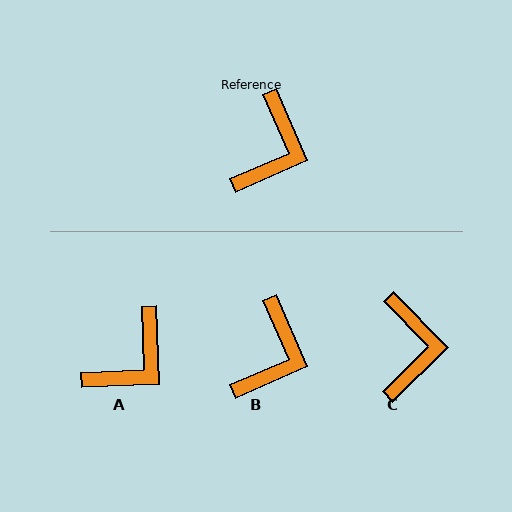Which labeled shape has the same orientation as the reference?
B.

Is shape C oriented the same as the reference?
No, it is off by about 21 degrees.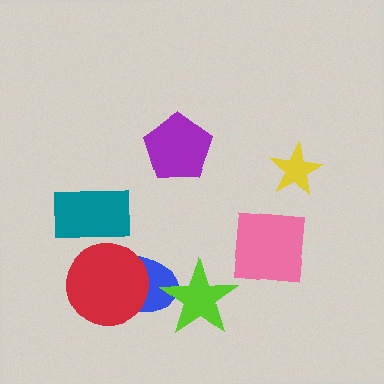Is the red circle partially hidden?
No, no other shape covers it.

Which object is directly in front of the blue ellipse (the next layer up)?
The red circle is directly in front of the blue ellipse.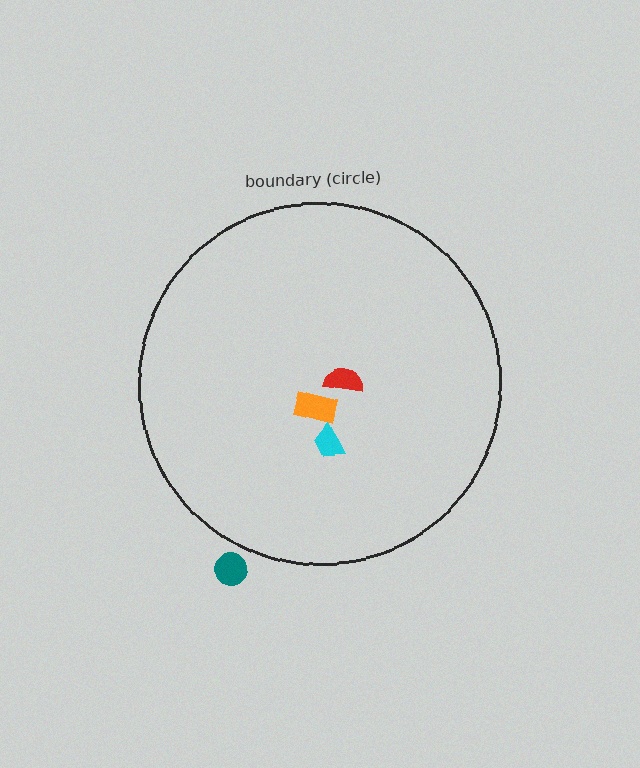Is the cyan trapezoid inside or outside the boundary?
Inside.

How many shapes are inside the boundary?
3 inside, 1 outside.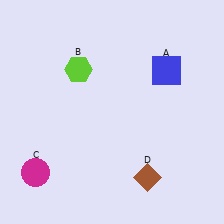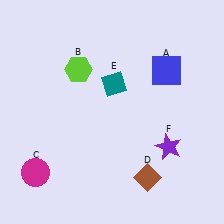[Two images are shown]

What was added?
A teal diamond (E), a purple star (F) were added in Image 2.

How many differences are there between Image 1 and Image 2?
There are 2 differences between the two images.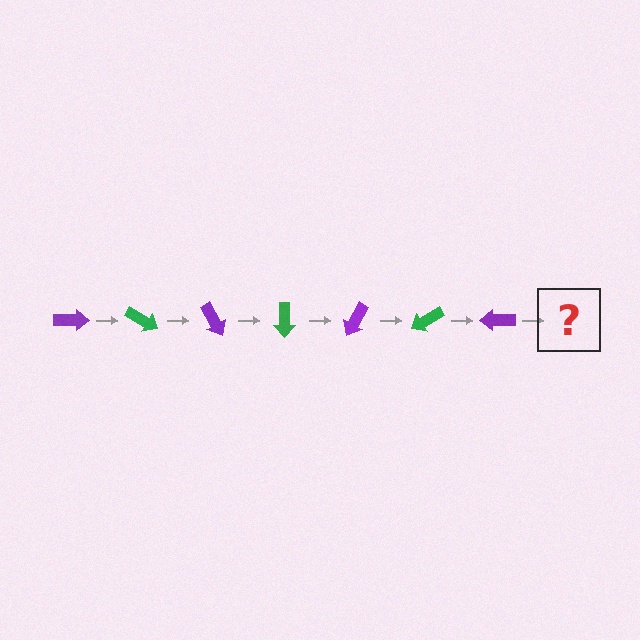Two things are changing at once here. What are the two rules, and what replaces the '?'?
The two rules are that it rotates 30 degrees each step and the color cycles through purple and green. The '?' should be a green arrow, rotated 210 degrees from the start.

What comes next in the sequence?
The next element should be a green arrow, rotated 210 degrees from the start.